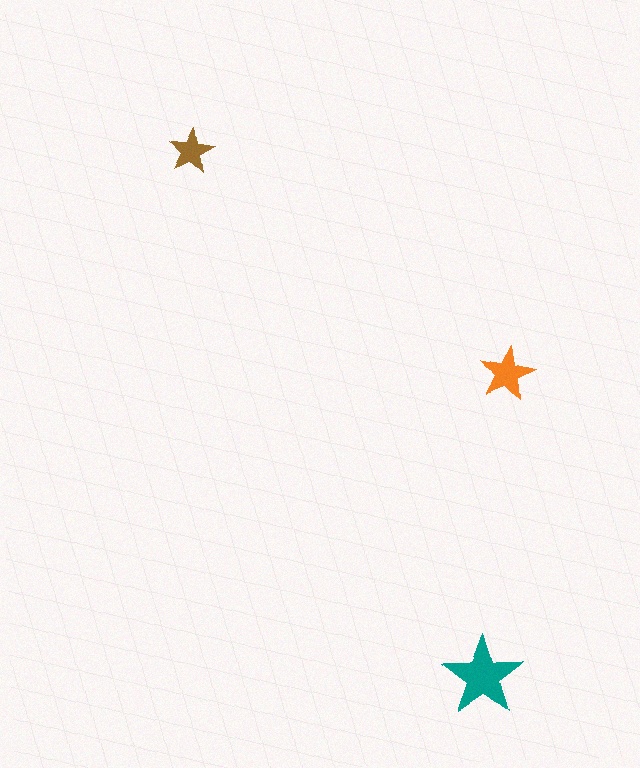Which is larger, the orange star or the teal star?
The teal one.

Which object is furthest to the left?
The brown star is leftmost.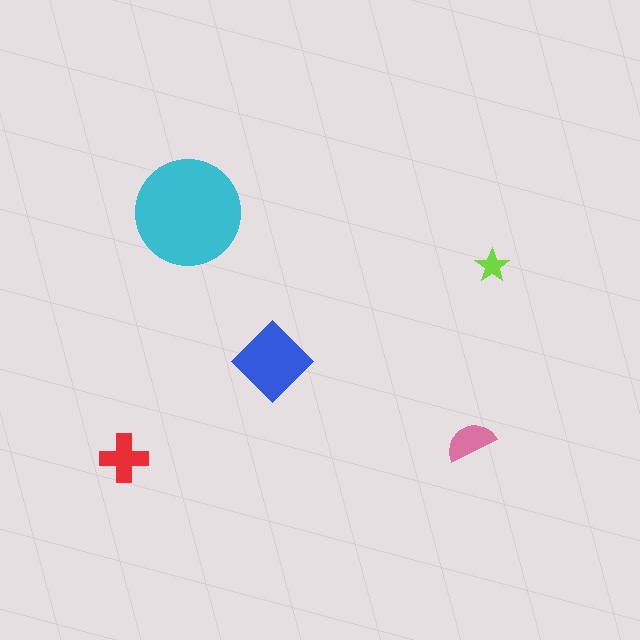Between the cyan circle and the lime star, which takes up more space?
The cyan circle.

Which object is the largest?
The cyan circle.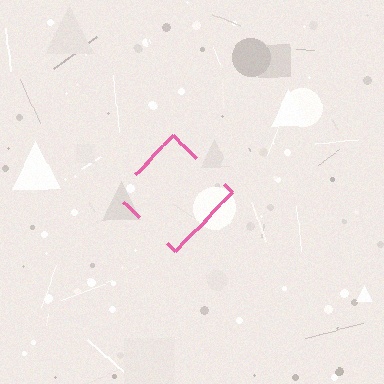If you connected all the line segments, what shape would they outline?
They would outline a diamond.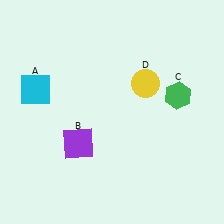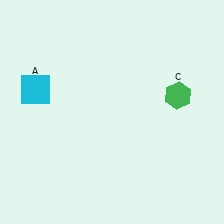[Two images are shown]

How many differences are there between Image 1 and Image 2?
There are 2 differences between the two images.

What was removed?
The purple square (B), the yellow circle (D) were removed in Image 2.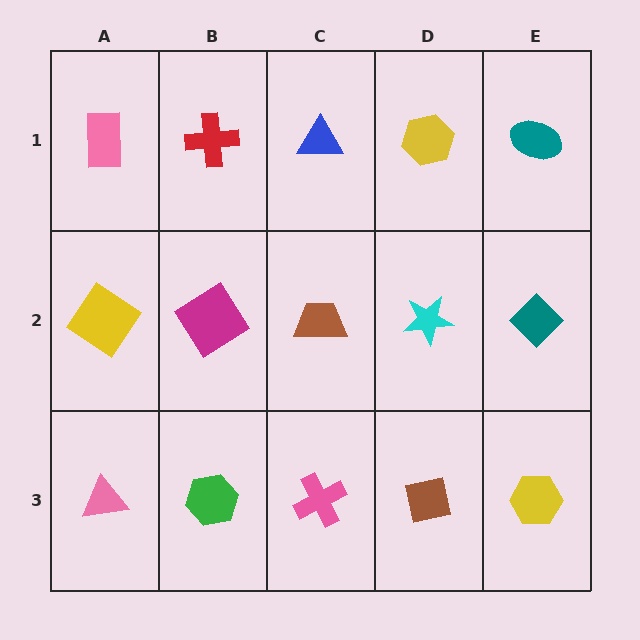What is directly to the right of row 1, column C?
A yellow hexagon.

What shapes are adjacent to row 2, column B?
A red cross (row 1, column B), a green hexagon (row 3, column B), a yellow diamond (row 2, column A), a brown trapezoid (row 2, column C).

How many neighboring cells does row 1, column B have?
3.